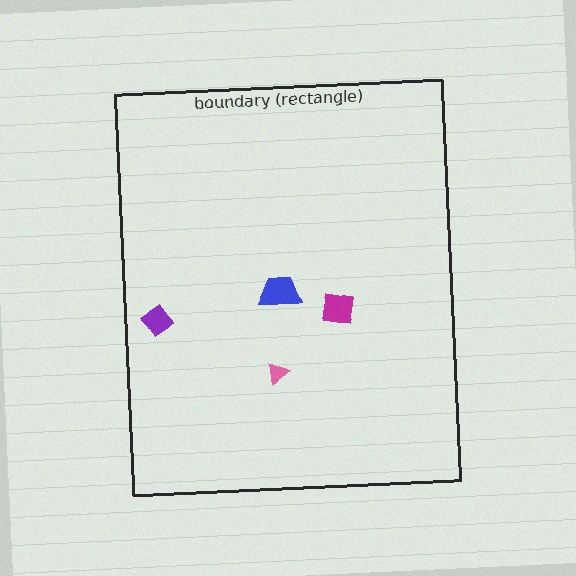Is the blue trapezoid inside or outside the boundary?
Inside.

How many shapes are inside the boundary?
4 inside, 0 outside.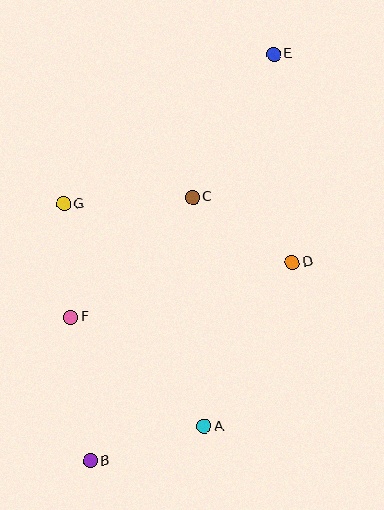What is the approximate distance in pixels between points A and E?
The distance between A and E is approximately 379 pixels.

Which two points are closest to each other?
Points F and G are closest to each other.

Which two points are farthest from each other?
Points B and E are farthest from each other.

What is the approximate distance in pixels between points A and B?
The distance between A and B is approximately 119 pixels.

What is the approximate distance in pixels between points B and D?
The distance between B and D is approximately 283 pixels.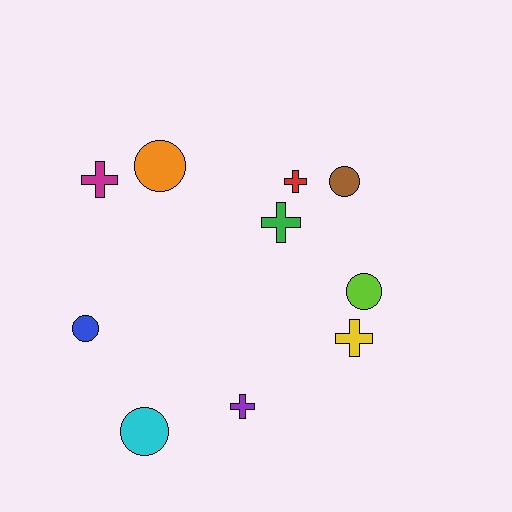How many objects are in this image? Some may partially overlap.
There are 10 objects.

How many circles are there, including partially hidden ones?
There are 5 circles.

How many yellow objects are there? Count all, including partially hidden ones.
There is 1 yellow object.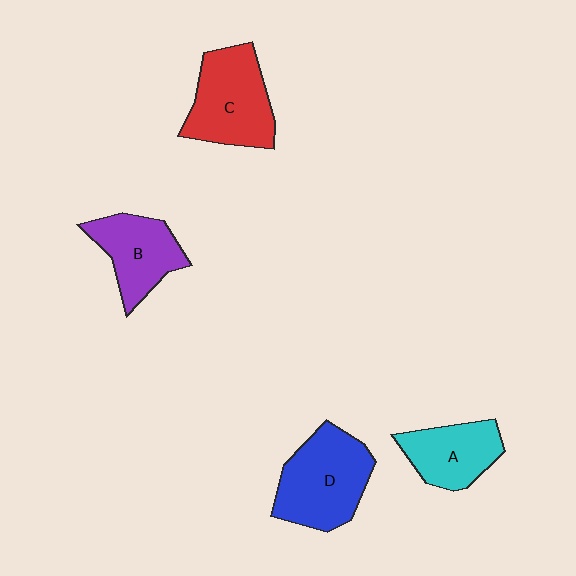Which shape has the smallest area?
Shape A (cyan).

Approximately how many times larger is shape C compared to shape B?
Approximately 1.3 times.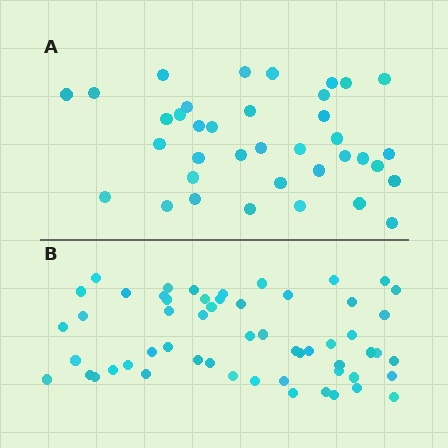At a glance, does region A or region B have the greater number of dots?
Region B (the bottom region) has more dots.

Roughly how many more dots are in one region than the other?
Region B has approximately 20 more dots than region A.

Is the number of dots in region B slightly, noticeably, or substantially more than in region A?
Region B has substantially more. The ratio is roughly 1.5 to 1.